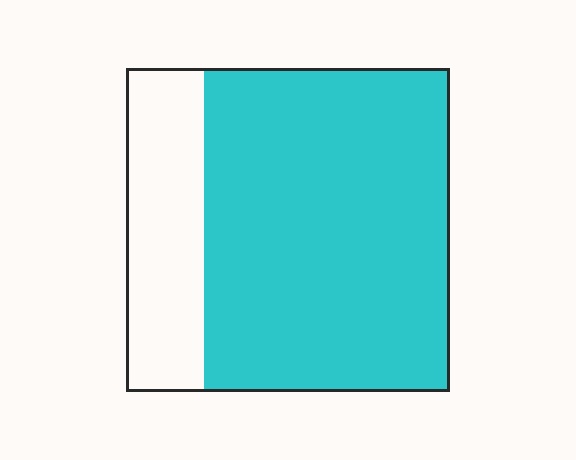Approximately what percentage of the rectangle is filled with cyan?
Approximately 75%.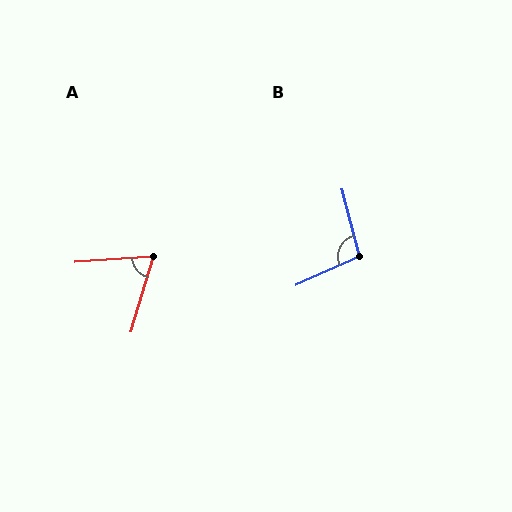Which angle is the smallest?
A, at approximately 69 degrees.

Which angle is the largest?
B, at approximately 100 degrees.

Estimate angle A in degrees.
Approximately 69 degrees.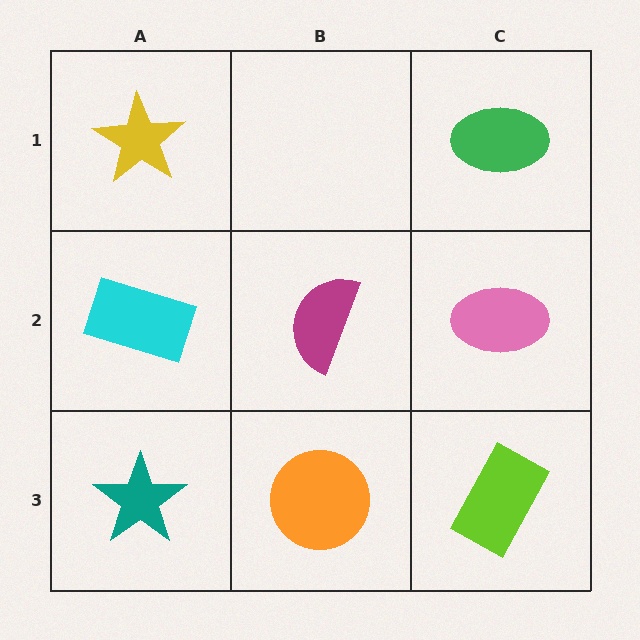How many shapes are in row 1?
2 shapes.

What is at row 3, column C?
A lime rectangle.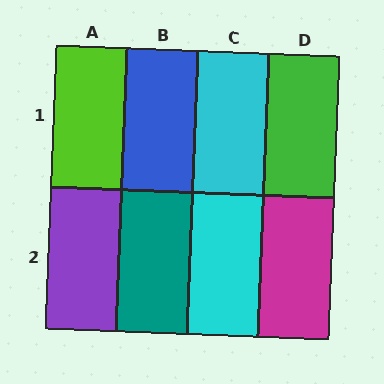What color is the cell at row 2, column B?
Teal.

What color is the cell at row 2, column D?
Magenta.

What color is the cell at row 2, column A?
Purple.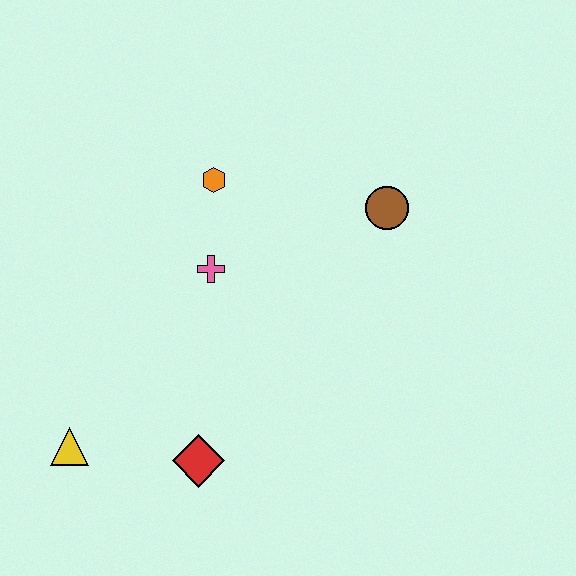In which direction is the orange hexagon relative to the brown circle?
The orange hexagon is to the left of the brown circle.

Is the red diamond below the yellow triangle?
Yes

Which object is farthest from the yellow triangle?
The brown circle is farthest from the yellow triangle.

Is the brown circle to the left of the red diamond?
No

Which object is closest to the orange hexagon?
The pink cross is closest to the orange hexagon.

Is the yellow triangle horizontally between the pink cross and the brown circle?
No